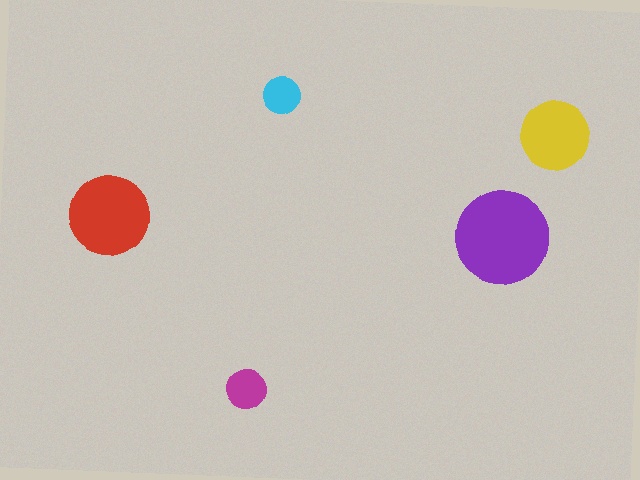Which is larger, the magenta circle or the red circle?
The red one.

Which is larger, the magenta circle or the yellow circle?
The yellow one.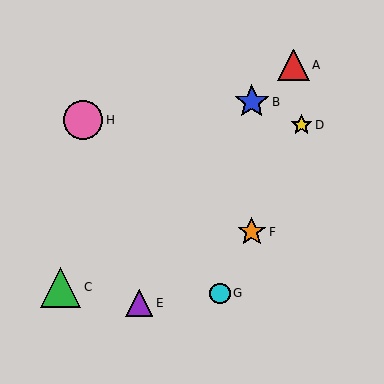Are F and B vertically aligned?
Yes, both are at x≈252.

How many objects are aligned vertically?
2 objects (B, F) are aligned vertically.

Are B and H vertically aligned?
No, B is at x≈252 and H is at x≈83.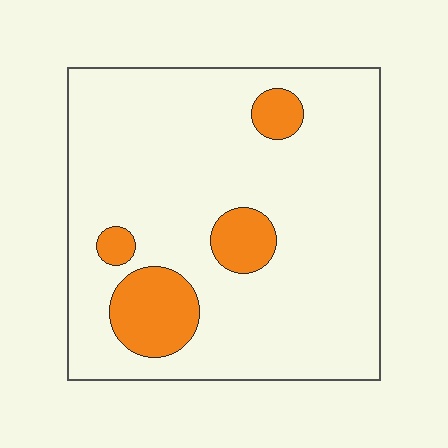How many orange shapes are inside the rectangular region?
4.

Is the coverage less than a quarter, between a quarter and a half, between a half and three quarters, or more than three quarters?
Less than a quarter.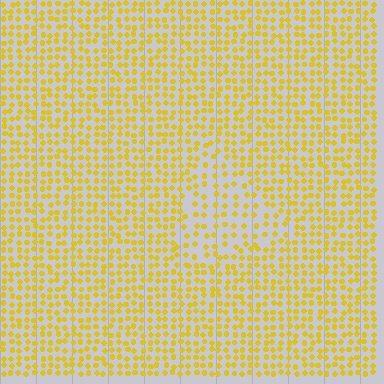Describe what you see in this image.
The image contains small yellow elements arranged at two different densities. A triangle-shaped region is visible where the elements are less densely packed than the surrounding area.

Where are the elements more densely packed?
The elements are more densely packed outside the triangle boundary.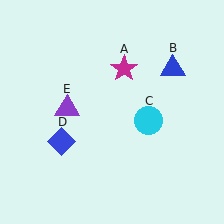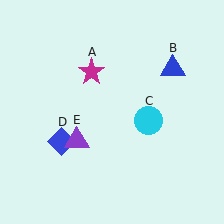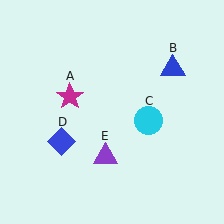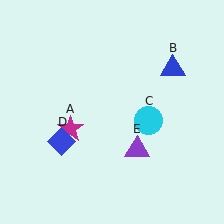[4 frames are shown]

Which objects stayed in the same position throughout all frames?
Blue triangle (object B) and cyan circle (object C) and blue diamond (object D) remained stationary.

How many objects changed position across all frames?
2 objects changed position: magenta star (object A), purple triangle (object E).